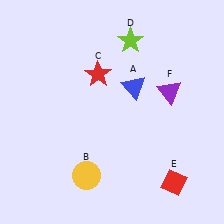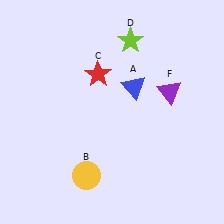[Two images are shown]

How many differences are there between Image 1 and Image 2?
There is 1 difference between the two images.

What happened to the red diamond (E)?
The red diamond (E) was removed in Image 2. It was in the bottom-right area of Image 1.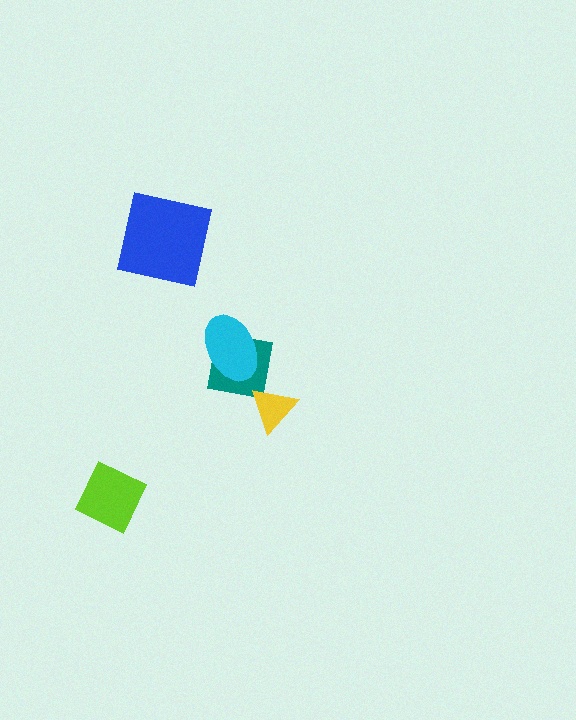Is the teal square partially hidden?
Yes, it is partially covered by another shape.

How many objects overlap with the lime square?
0 objects overlap with the lime square.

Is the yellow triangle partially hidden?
No, no other shape covers it.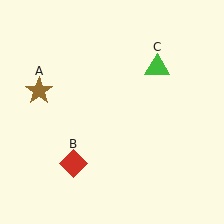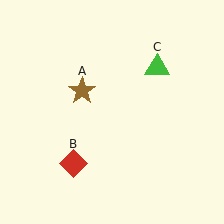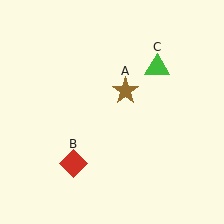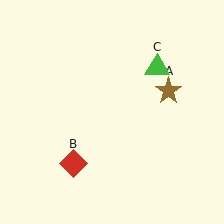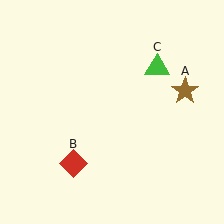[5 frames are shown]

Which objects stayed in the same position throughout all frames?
Red diamond (object B) and green triangle (object C) remained stationary.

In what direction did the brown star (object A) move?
The brown star (object A) moved right.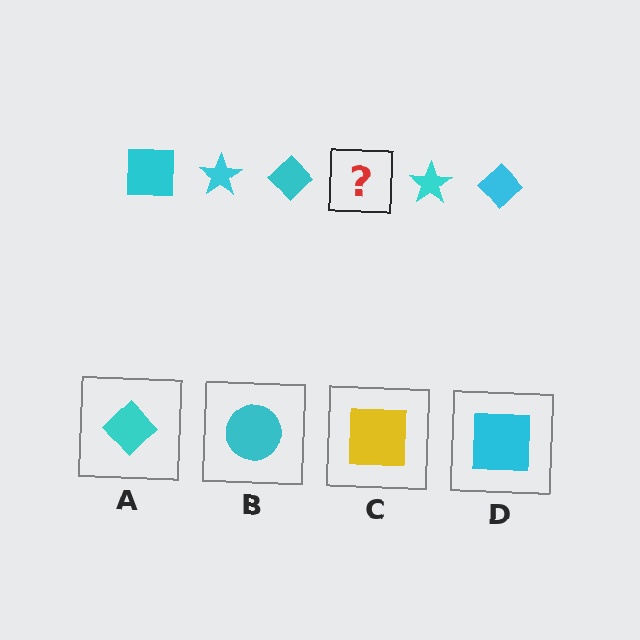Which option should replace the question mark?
Option D.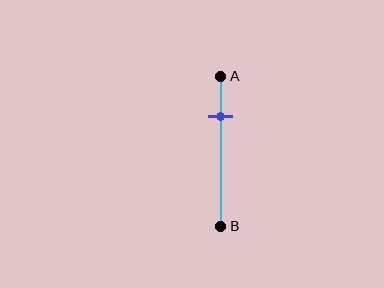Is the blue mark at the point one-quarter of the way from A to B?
Yes, the mark is approximately at the one-quarter point.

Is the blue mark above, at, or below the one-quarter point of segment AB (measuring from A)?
The blue mark is approximately at the one-quarter point of segment AB.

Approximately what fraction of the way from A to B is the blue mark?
The blue mark is approximately 25% of the way from A to B.